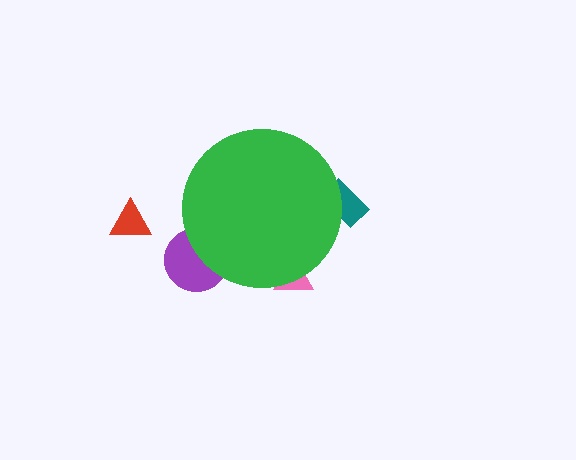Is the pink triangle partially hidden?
Yes, the pink triangle is partially hidden behind the green circle.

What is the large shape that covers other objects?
A green circle.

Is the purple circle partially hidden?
Yes, the purple circle is partially hidden behind the green circle.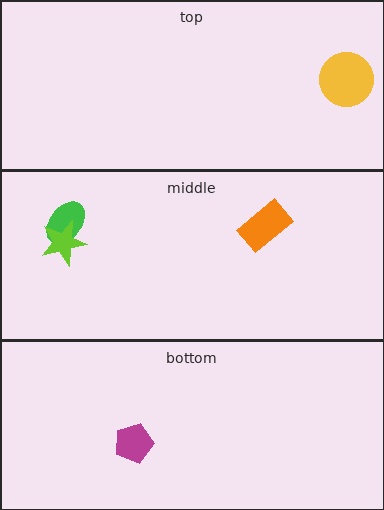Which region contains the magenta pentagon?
The bottom region.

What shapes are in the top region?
The yellow circle.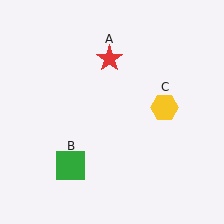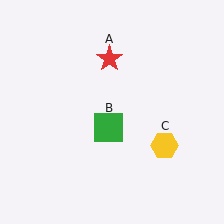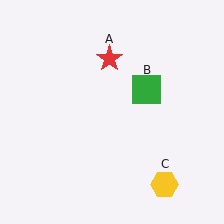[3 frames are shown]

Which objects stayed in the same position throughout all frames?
Red star (object A) remained stationary.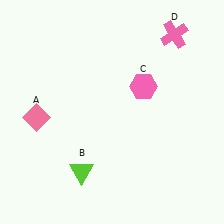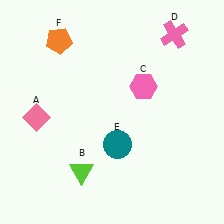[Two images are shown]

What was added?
A teal circle (E), an orange pentagon (F) were added in Image 2.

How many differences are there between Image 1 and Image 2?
There are 2 differences between the two images.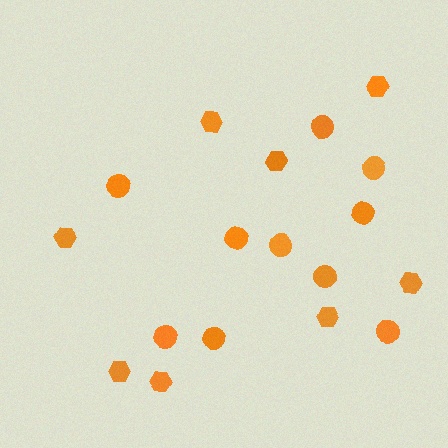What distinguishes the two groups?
There are 2 groups: one group of hexagons (8) and one group of circles (10).